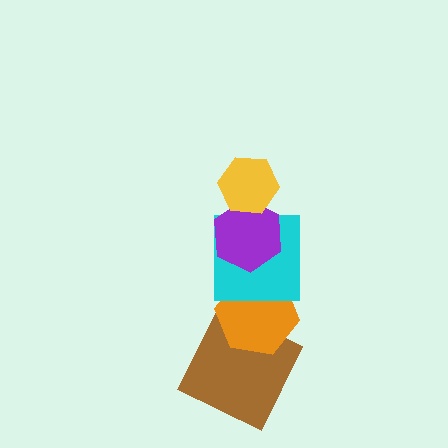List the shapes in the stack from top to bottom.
From top to bottom: the yellow hexagon, the purple hexagon, the cyan square, the orange hexagon, the brown square.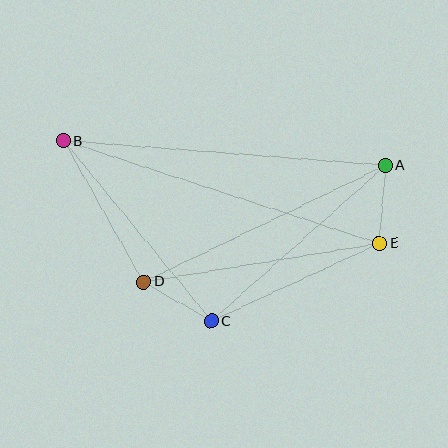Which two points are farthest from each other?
Points B and E are farthest from each other.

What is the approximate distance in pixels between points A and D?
The distance between A and D is approximately 269 pixels.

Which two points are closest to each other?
Points A and E are closest to each other.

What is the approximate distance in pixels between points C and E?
The distance between C and E is approximately 185 pixels.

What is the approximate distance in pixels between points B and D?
The distance between B and D is approximately 162 pixels.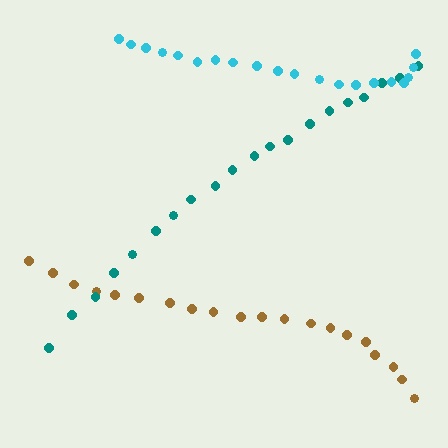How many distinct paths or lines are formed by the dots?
There are 3 distinct paths.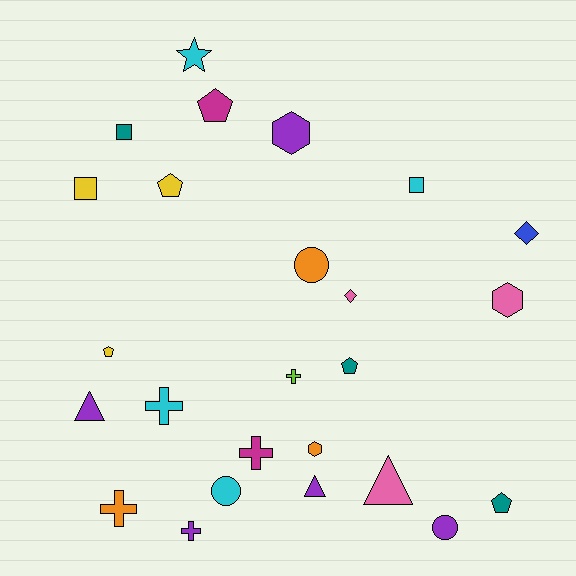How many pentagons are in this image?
There are 5 pentagons.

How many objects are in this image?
There are 25 objects.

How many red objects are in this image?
There are no red objects.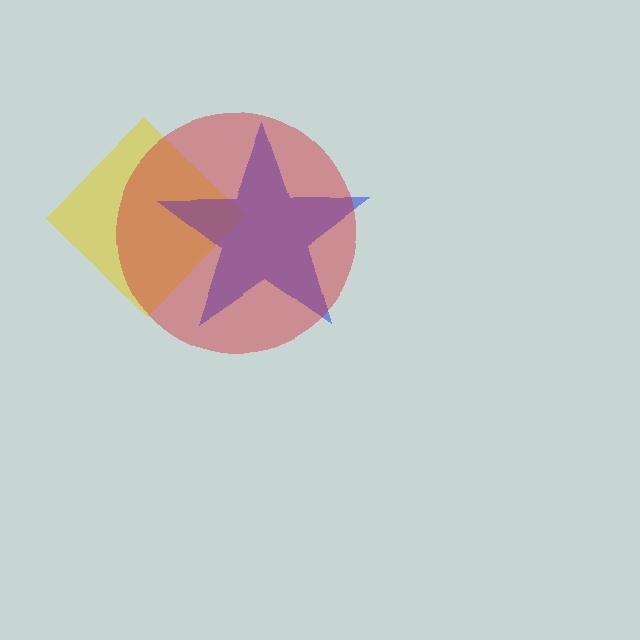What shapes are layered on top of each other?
The layered shapes are: a yellow diamond, a blue star, a red circle.